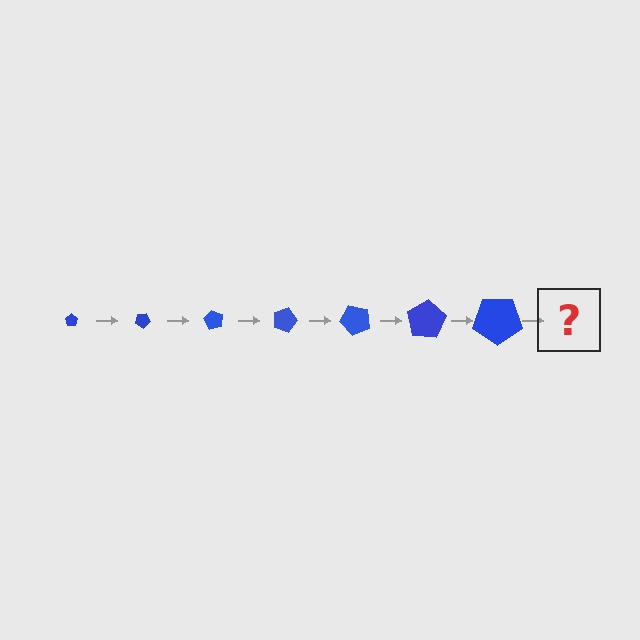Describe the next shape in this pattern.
It should be a pentagon, larger than the previous one and rotated 210 degrees from the start.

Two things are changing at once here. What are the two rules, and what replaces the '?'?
The two rules are that the pentagon grows larger each step and it rotates 30 degrees each step. The '?' should be a pentagon, larger than the previous one and rotated 210 degrees from the start.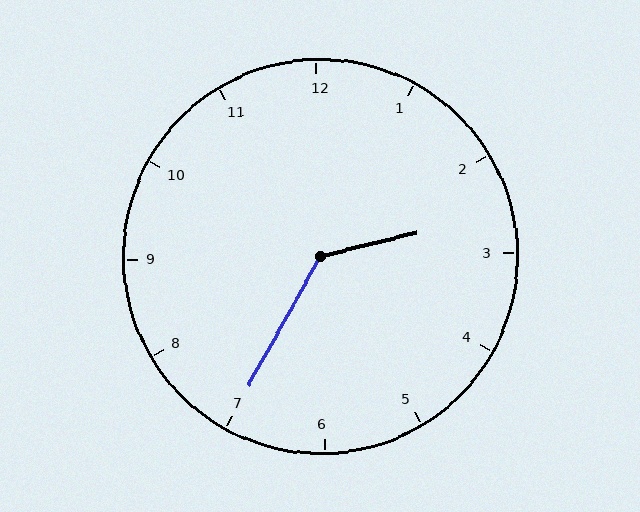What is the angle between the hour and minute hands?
Approximately 132 degrees.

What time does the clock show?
2:35.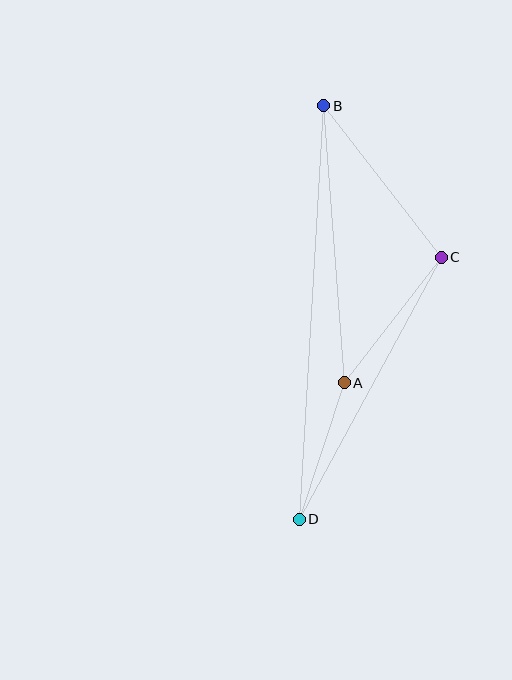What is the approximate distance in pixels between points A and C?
The distance between A and C is approximately 158 pixels.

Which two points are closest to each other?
Points A and D are closest to each other.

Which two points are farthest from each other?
Points B and D are farthest from each other.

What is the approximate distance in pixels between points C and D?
The distance between C and D is approximately 298 pixels.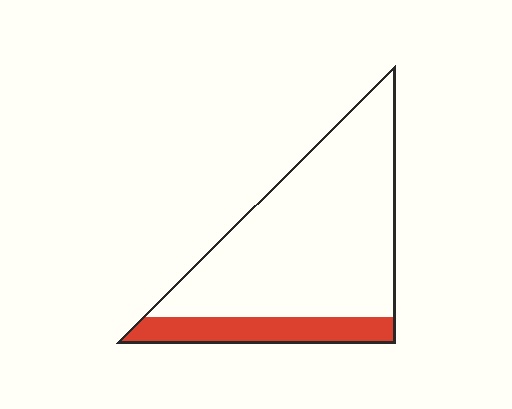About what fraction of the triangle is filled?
About one fifth (1/5).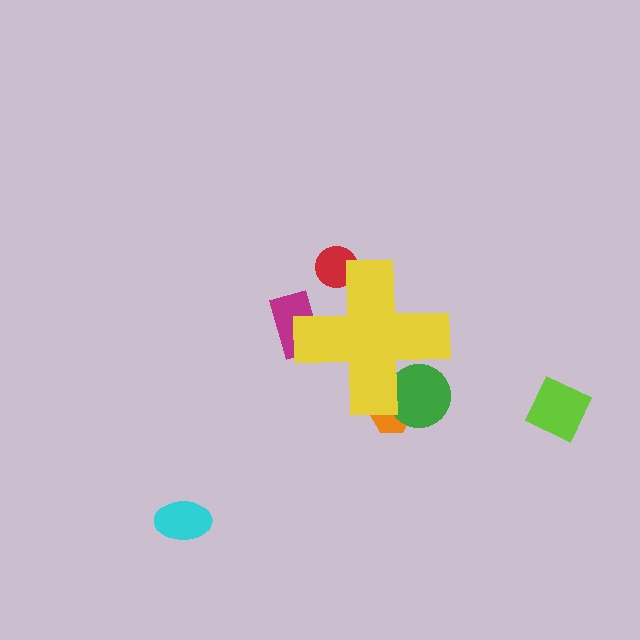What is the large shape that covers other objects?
A yellow cross.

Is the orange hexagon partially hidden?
Yes, the orange hexagon is partially hidden behind the yellow cross.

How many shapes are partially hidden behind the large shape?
4 shapes are partially hidden.